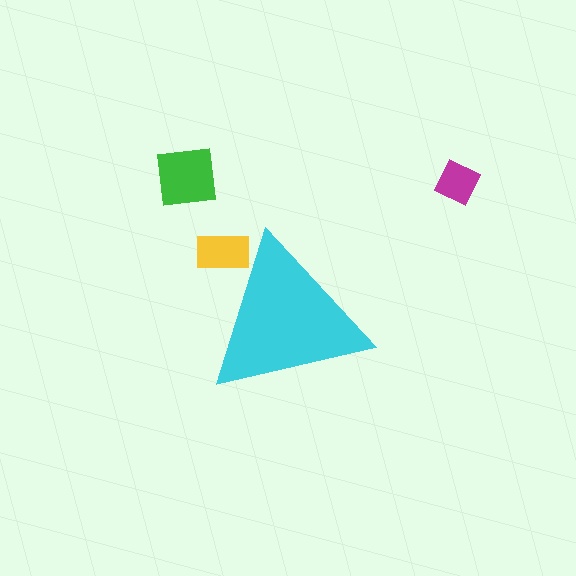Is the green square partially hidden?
No, the green square is fully visible.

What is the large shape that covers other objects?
A cyan triangle.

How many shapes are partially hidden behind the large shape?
1 shape is partially hidden.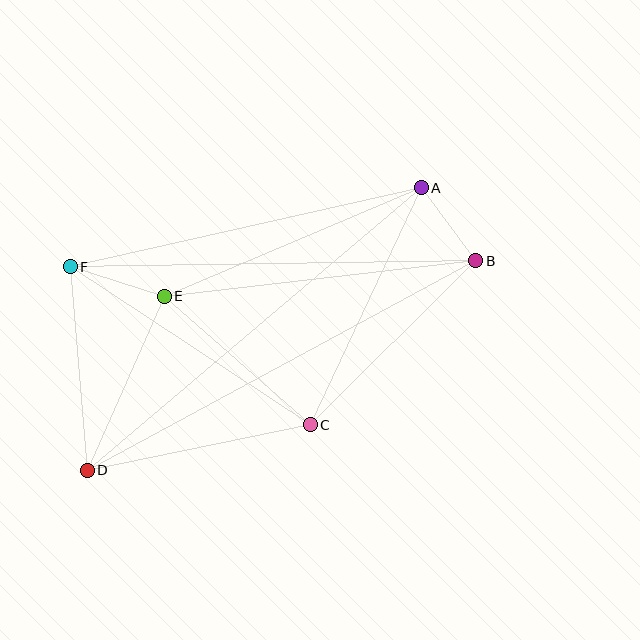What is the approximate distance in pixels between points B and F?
The distance between B and F is approximately 405 pixels.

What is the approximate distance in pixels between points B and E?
The distance between B and E is approximately 313 pixels.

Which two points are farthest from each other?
Points B and D are farthest from each other.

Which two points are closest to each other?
Points A and B are closest to each other.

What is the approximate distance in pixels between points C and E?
The distance between C and E is approximately 194 pixels.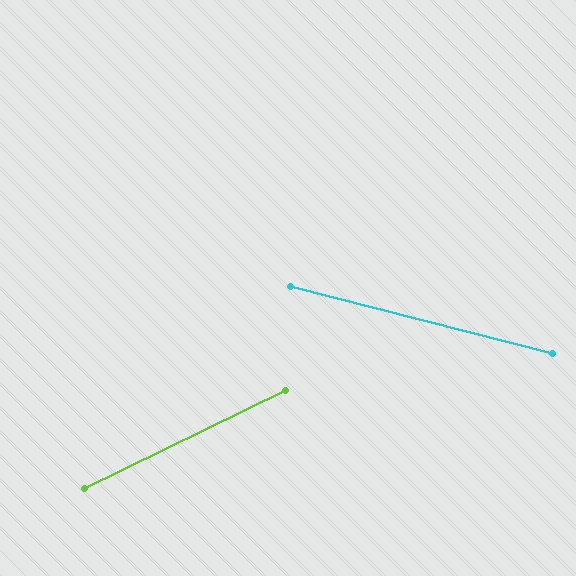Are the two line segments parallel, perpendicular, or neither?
Neither parallel nor perpendicular — they differ by about 40°.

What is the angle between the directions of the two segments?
Approximately 40 degrees.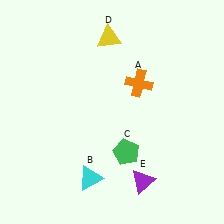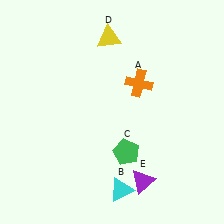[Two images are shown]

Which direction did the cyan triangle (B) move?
The cyan triangle (B) moved right.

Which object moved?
The cyan triangle (B) moved right.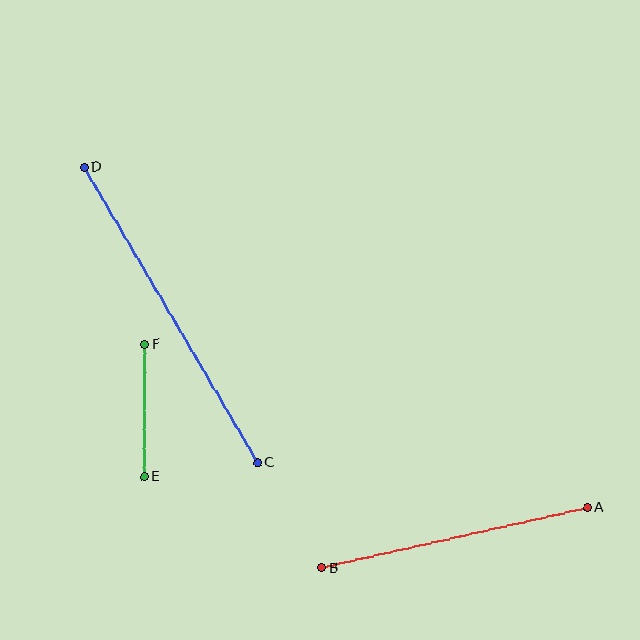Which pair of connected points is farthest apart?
Points C and D are farthest apart.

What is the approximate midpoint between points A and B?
The midpoint is at approximately (455, 538) pixels.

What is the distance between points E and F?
The distance is approximately 132 pixels.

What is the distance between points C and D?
The distance is approximately 343 pixels.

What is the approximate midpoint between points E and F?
The midpoint is at approximately (145, 411) pixels.